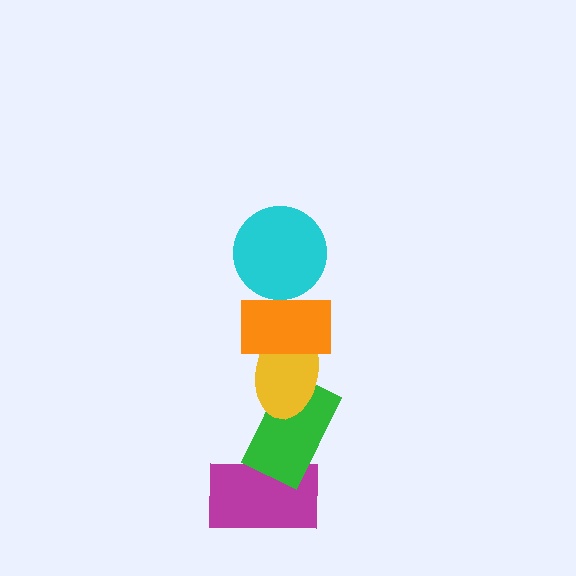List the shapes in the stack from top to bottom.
From top to bottom: the cyan circle, the orange rectangle, the yellow ellipse, the green rectangle, the magenta rectangle.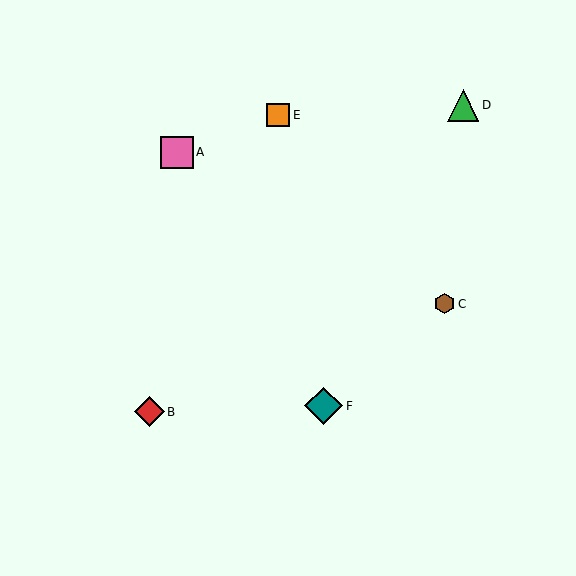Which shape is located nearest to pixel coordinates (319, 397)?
The teal diamond (labeled F) at (324, 406) is nearest to that location.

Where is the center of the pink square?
The center of the pink square is at (177, 152).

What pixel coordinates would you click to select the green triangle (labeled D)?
Click at (463, 105) to select the green triangle D.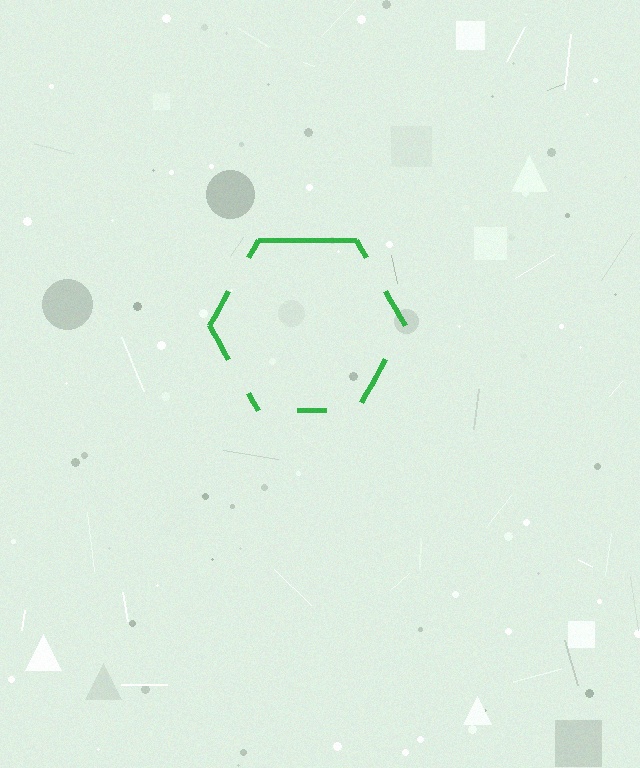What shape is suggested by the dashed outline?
The dashed outline suggests a hexagon.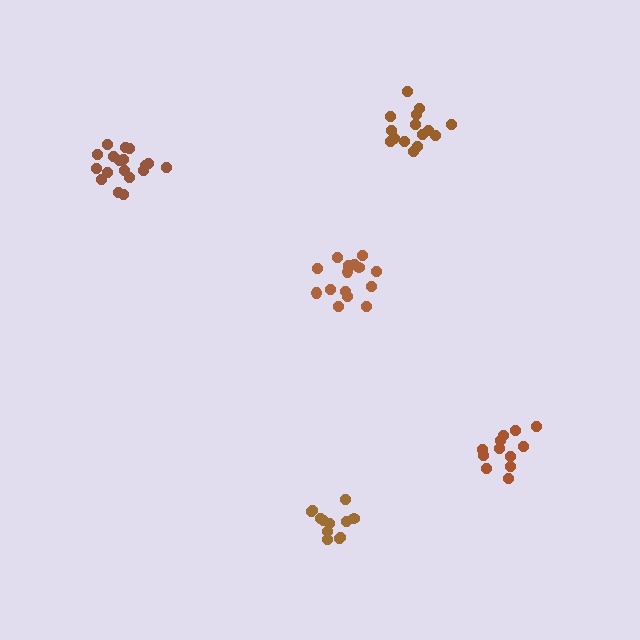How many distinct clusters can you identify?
There are 5 distinct clusters.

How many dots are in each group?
Group 1: 18 dots, Group 2: 12 dots, Group 3: 15 dots, Group 4: 15 dots, Group 5: 12 dots (72 total).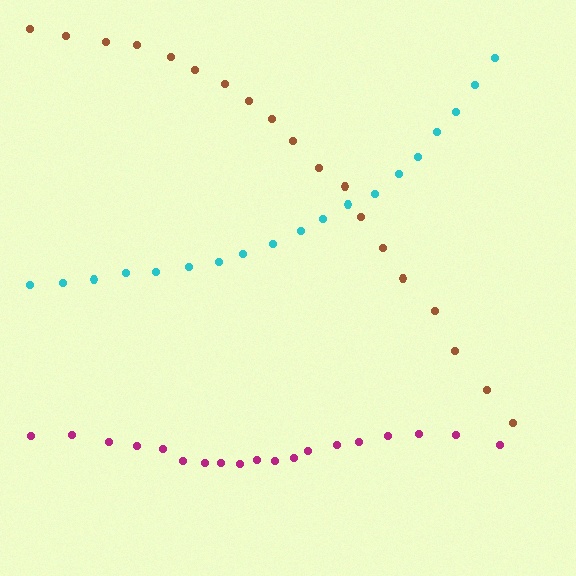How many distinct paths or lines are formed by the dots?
There are 3 distinct paths.